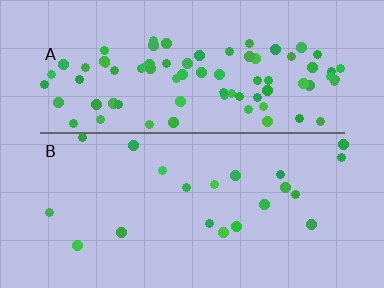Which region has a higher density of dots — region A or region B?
A (the top).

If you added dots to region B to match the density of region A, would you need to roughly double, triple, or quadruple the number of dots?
Approximately quadruple.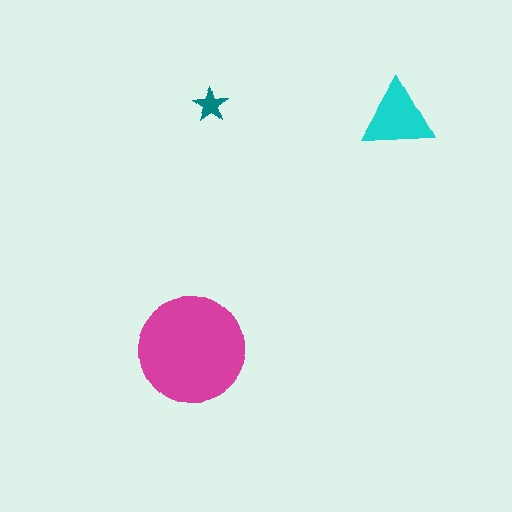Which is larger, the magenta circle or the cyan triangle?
The magenta circle.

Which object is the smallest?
The teal star.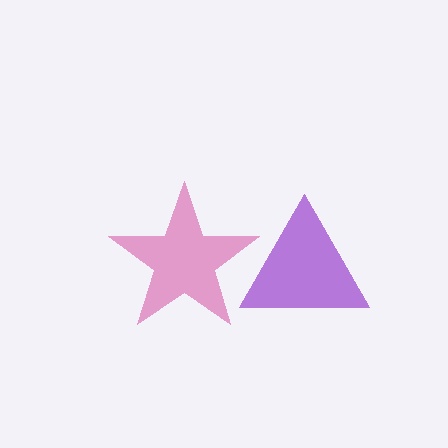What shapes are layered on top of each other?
The layered shapes are: a pink star, a purple triangle.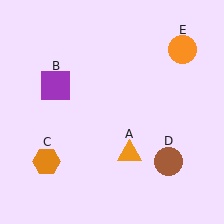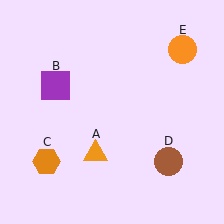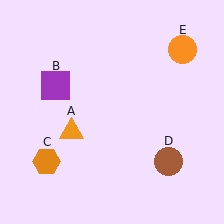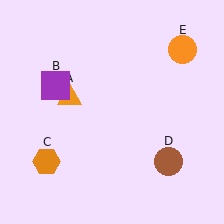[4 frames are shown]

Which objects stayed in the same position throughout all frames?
Purple square (object B) and orange hexagon (object C) and brown circle (object D) and orange circle (object E) remained stationary.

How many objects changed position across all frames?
1 object changed position: orange triangle (object A).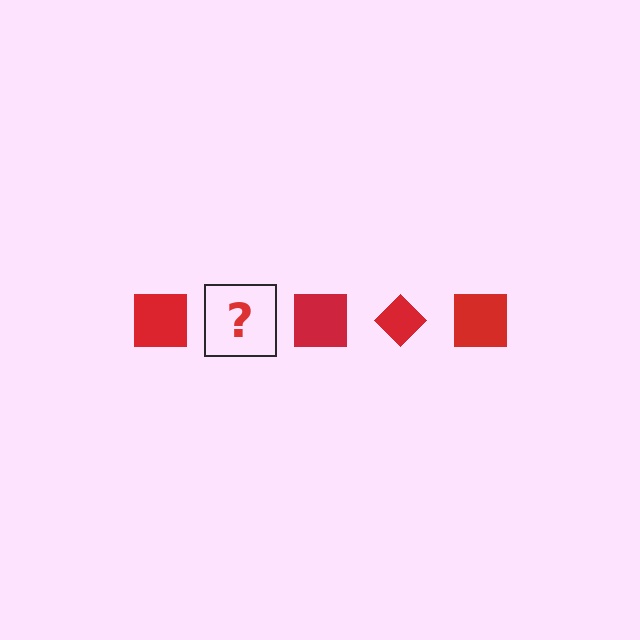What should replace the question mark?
The question mark should be replaced with a red diamond.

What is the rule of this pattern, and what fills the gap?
The rule is that the pattern cycles through square, diamond shapes in red. The gap should be filled with a red diamond.